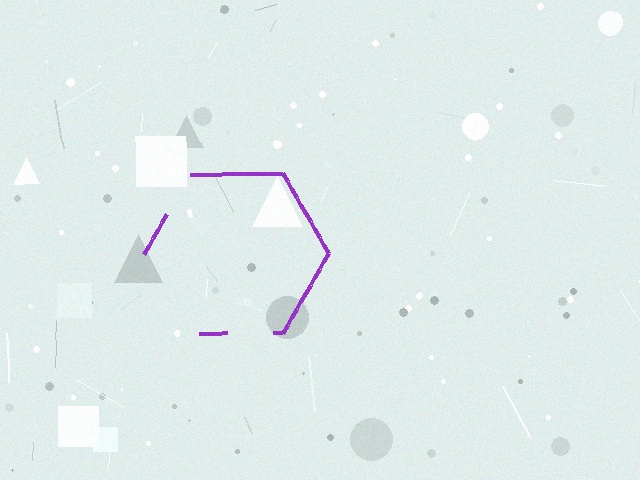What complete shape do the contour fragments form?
The contour fragments form a hexagon.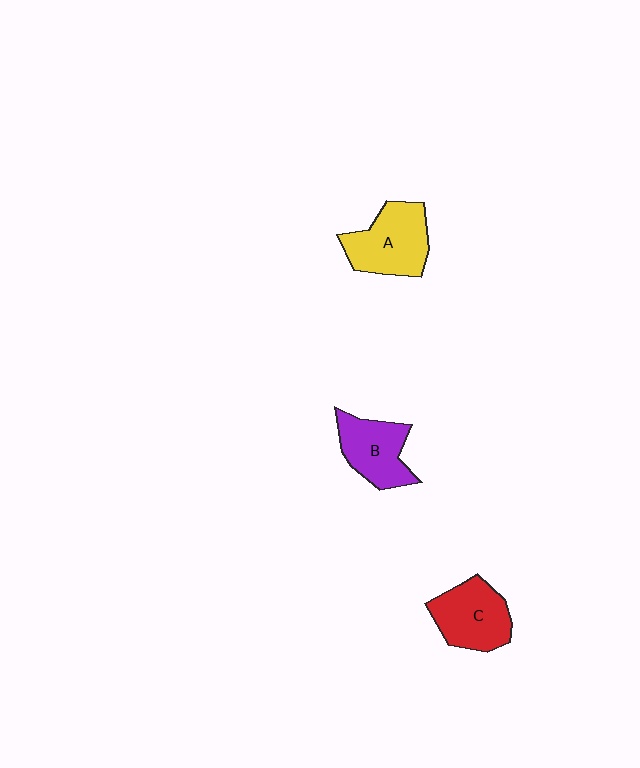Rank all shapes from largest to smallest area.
From largest to smallest: A (yellow), C (red), B (purple).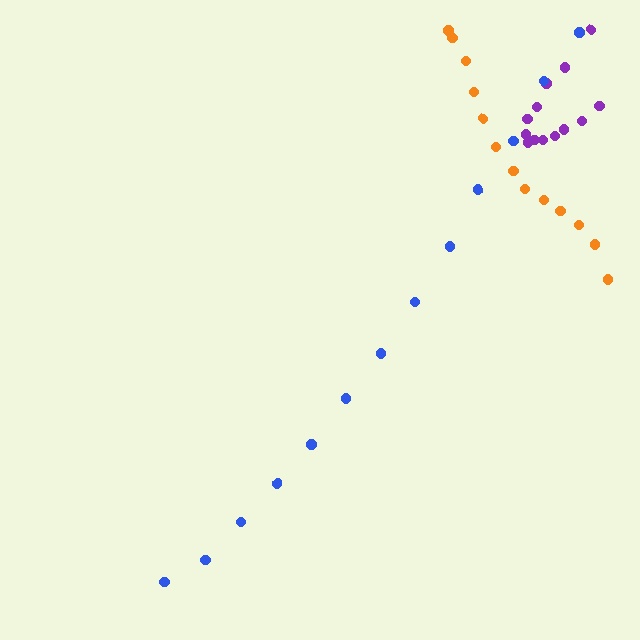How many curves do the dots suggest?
There are 3 distinct paths.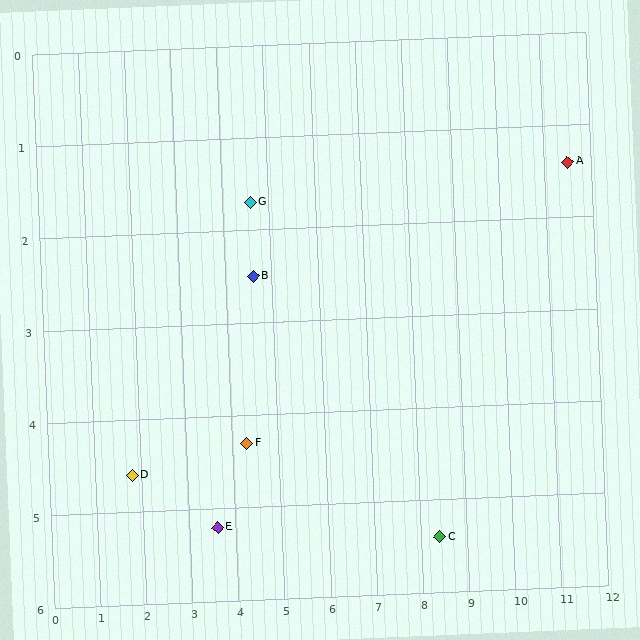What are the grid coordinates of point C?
Point C is at approximately (8.4, 5.4).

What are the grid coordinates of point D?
Point D is at approximately (1.8, 4.6).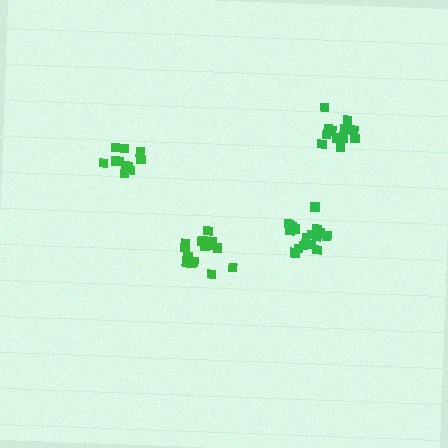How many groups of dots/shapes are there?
There are 4 groups.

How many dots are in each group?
Group 1: 12 dots, Group 2: 13 dots, Group 3: 15 dots, Group 4: 17 dots (57 total).